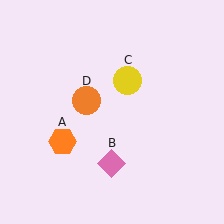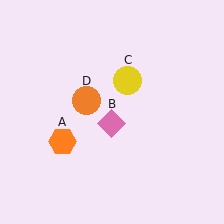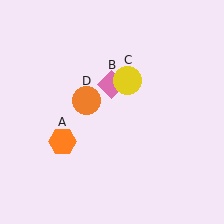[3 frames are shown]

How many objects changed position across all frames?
1 object changed position: pink diamond (object B).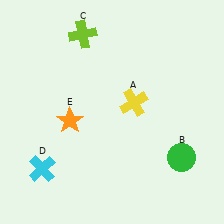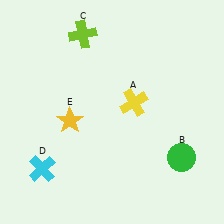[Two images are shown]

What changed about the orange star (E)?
In Image 1, E is orange. In Image 2, it changed to yellow.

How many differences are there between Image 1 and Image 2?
There is 1 difference between the two images.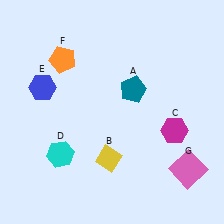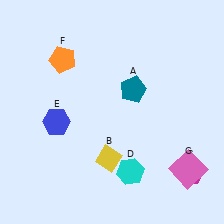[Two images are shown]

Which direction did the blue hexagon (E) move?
The blue hexagon (E) moved down.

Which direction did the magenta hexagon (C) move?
The magenta hexagon (C) moved down.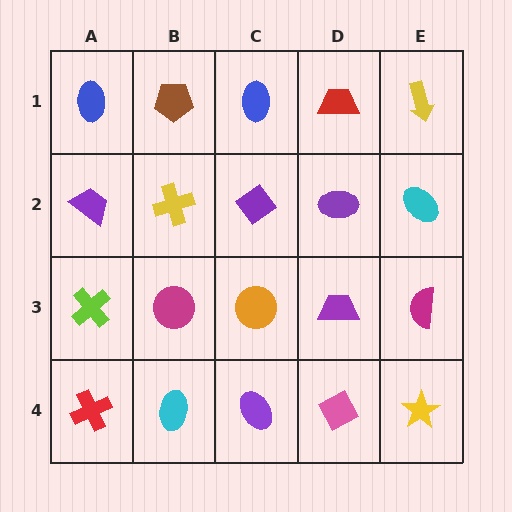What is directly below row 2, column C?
An orange circle.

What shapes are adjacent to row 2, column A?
A blue ellipse (row 1, column A), a lime cross (row 3, column A), a yellow cross (row 2, column B).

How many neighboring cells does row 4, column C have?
3.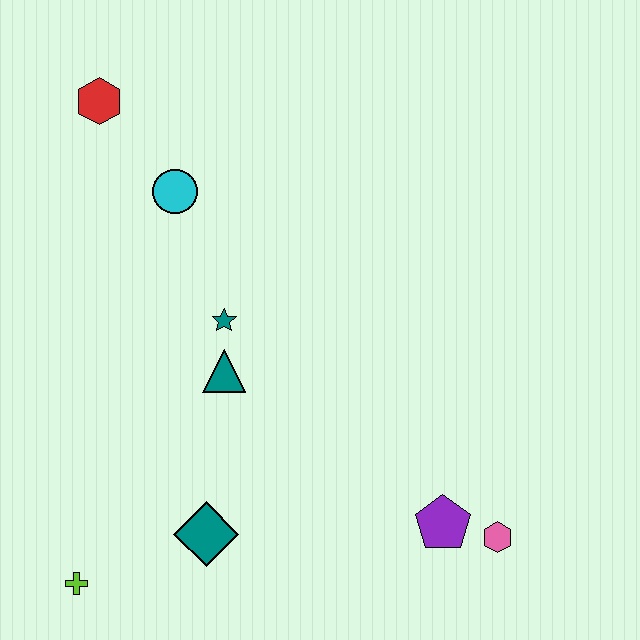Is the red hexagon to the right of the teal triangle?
No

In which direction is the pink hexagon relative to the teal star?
The pink hexagon is to the right of the teal star.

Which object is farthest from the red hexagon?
The pink hexagon is farthest from the red hexagon.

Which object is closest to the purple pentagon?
The pink hexagon is closest to the purple pentagon.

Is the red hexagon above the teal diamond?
Yes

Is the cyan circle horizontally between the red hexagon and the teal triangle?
Yes